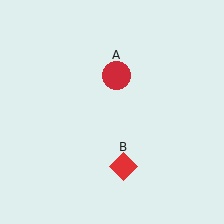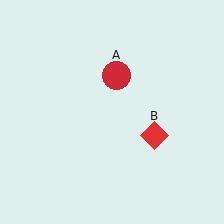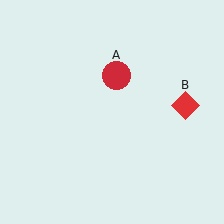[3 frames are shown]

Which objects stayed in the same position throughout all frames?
Red circle (object A) remained stationary.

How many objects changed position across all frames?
1 object changed position: red diamond (object B).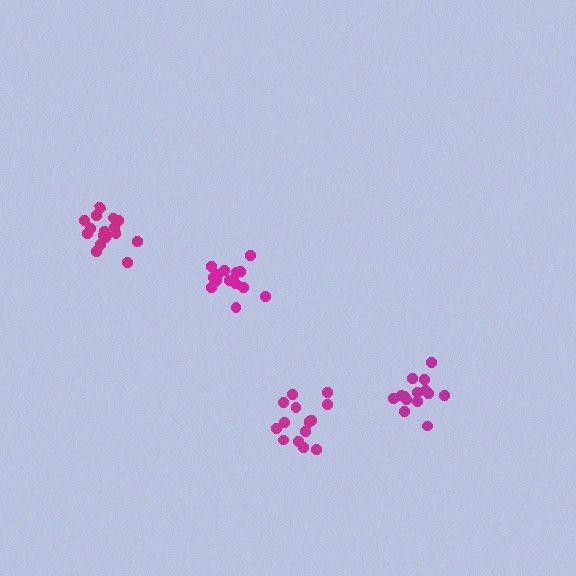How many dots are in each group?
Group 1: 17 dots, Group 2: 15 dots, Group 3: 14 dots, Group 4: 14 dots (60 total).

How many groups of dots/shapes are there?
There are 4 groups.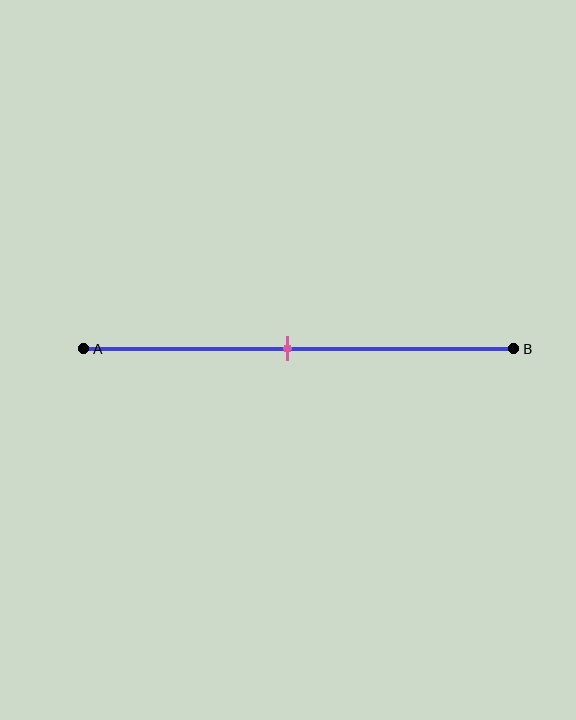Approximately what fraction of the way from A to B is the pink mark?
The pink mark is approximately 45% of the way from A to B.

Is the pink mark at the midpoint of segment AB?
Yes, the mark is approximately at the midpoint.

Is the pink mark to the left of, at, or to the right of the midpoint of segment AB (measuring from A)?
The pink mark is approximately at the midpoint of segment AB.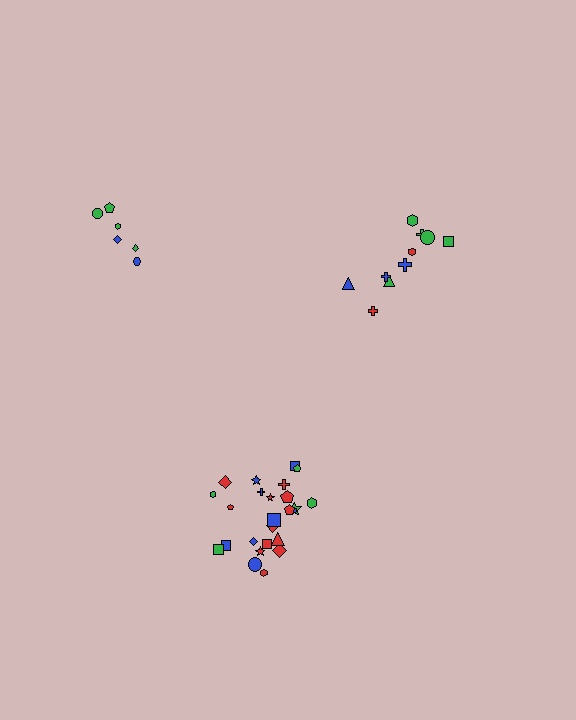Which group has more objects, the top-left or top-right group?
The top-right group.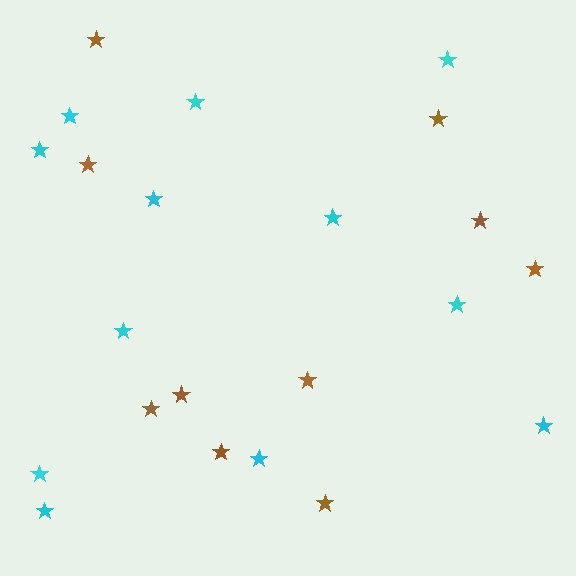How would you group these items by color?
There are 2 groups: one group of brown stars (10) and one group of cyan stars (12).